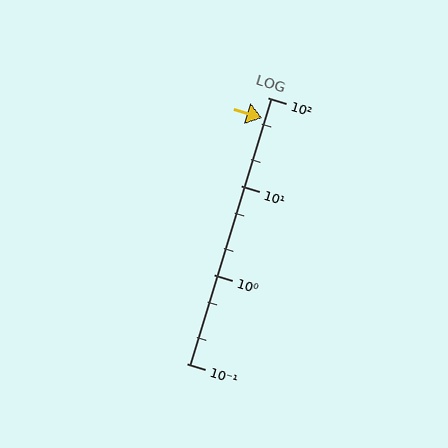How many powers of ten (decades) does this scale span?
The scale spans 3 decades, from 0.1 to 100.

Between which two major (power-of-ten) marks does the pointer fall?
The pointer is between 10 and 100.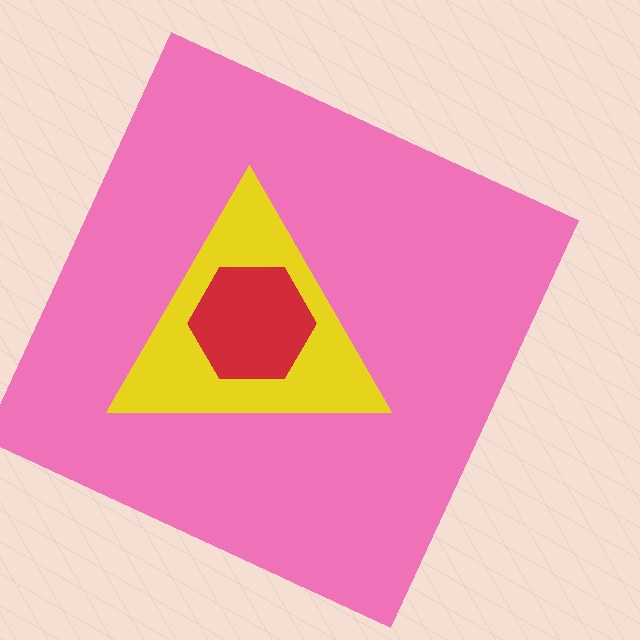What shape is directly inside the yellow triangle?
The red hexagon.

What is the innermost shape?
The red hexagon.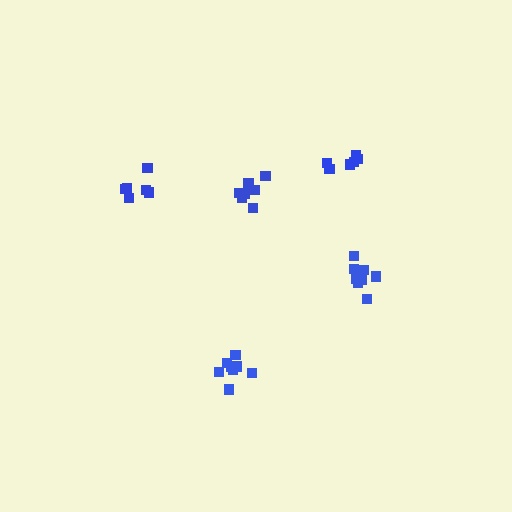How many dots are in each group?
Group 1: 8 dots, Group 2: 6 dots, Group 3: 8 dots, Group 4: 6 dots, Group 5: 7 dots (35 total).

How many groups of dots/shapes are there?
There are 5 groups.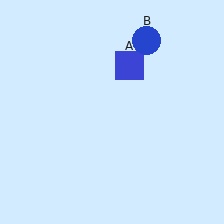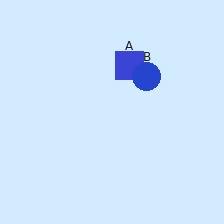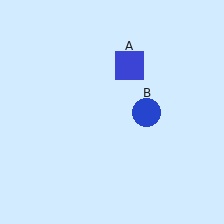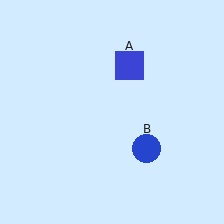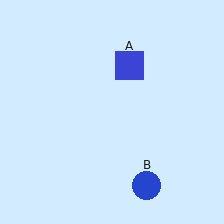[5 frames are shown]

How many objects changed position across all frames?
1 object changed position: blue circle (object B).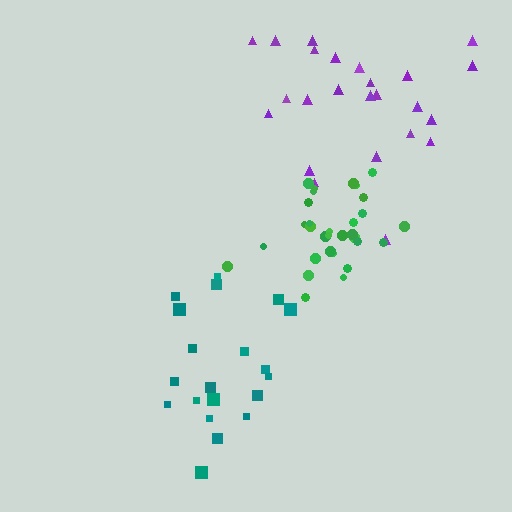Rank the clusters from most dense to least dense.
green, teal, purple.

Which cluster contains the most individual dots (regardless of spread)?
Green (31).